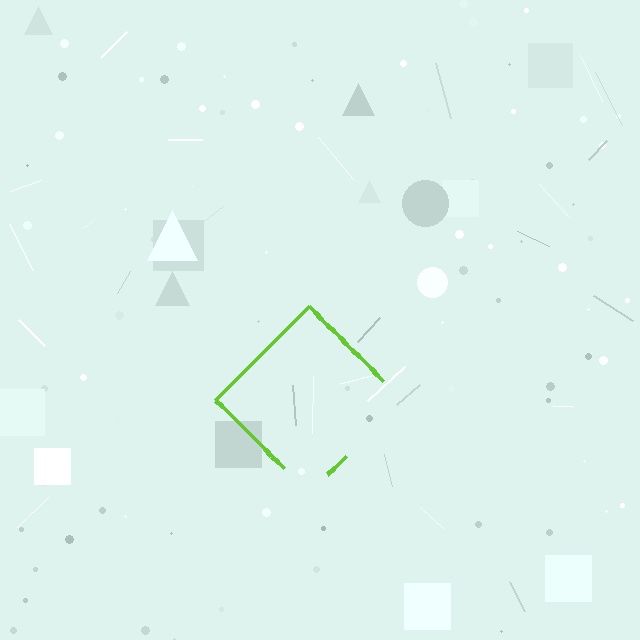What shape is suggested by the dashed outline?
The dashed outline suggests a diamond.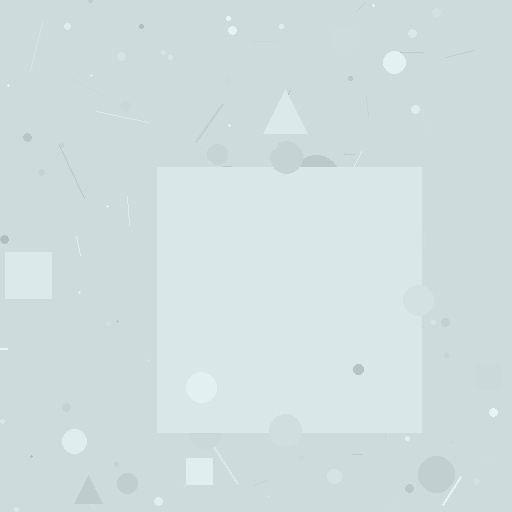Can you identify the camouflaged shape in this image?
The camouflaged shape is a square.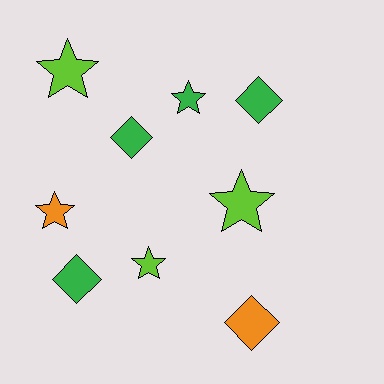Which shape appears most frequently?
Star, with 5 objects.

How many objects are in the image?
There are 9 objects.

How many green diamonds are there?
There are 3 green diamonds.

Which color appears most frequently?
Green, with 4 objects.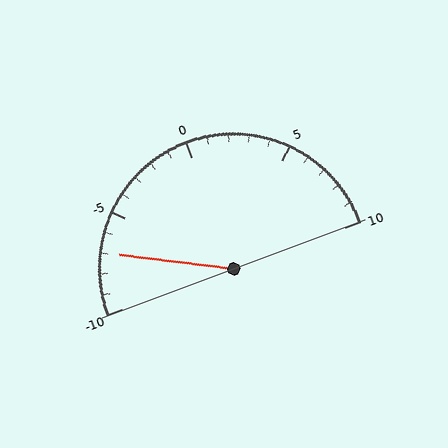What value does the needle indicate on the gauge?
The needle indicates approximately -7.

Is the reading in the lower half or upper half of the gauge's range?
The reading is in the lower half of the range (-10 to 10).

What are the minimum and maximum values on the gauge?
The gauge ranges from -10 to 10.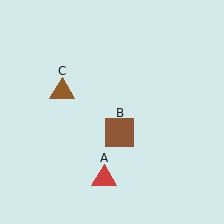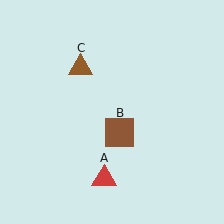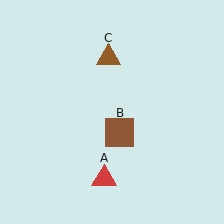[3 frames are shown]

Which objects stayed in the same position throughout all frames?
Red triangle (object A) and brown square (object B) remained stationary.